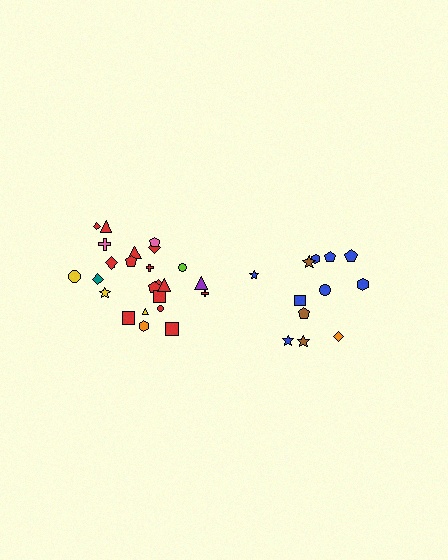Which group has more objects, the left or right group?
The left group.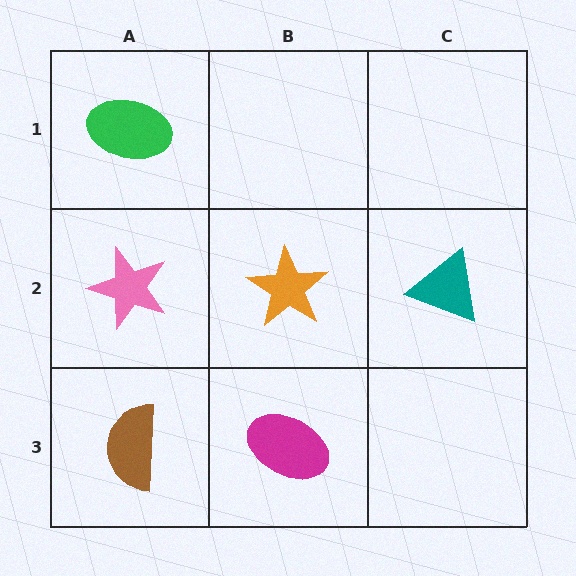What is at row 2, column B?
An orange star.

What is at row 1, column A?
A green ellipse.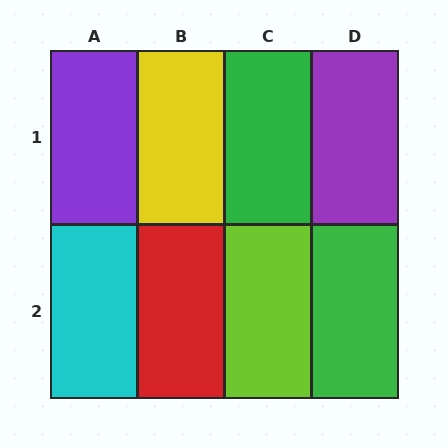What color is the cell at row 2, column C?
Lime.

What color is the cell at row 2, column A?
Cyan.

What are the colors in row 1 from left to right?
Purple, yellow, green, purple.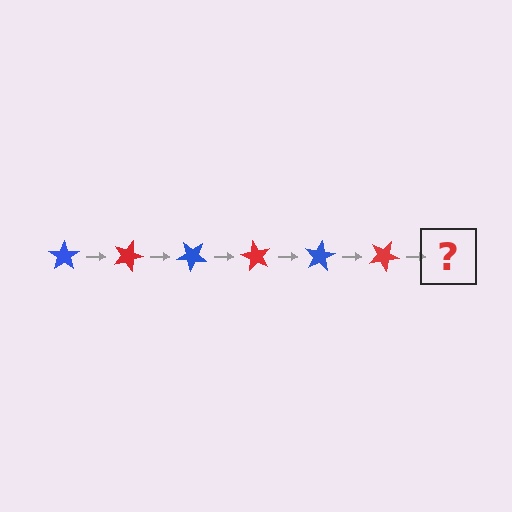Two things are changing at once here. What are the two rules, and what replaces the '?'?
The two rules are that it rotates 20 degrees each step and the color cycles through blue and red. The '?' should be a blue star, rotated 120 degrees from the start.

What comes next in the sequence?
The next element should be a blue star, rotated 120 degrees from the start.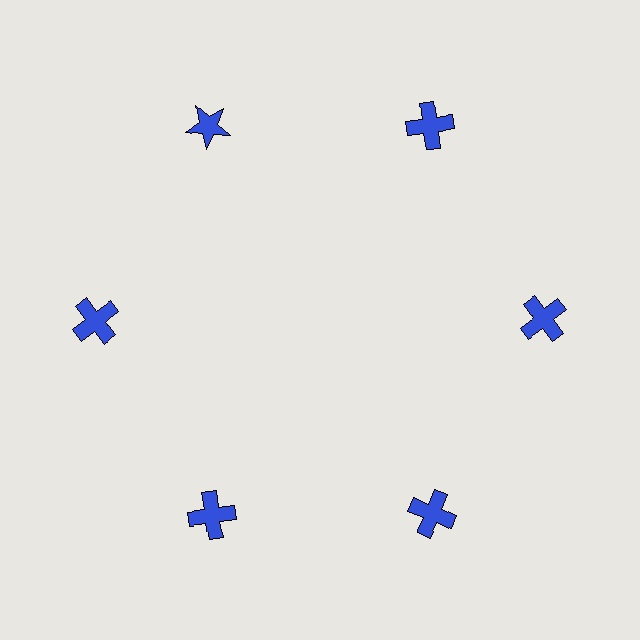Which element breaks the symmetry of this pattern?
The blue star at roughly the 11 o'clock position breaks the symmetry. All other shapes are blue crosses.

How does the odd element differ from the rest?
It has a different shape: star instead of cross.